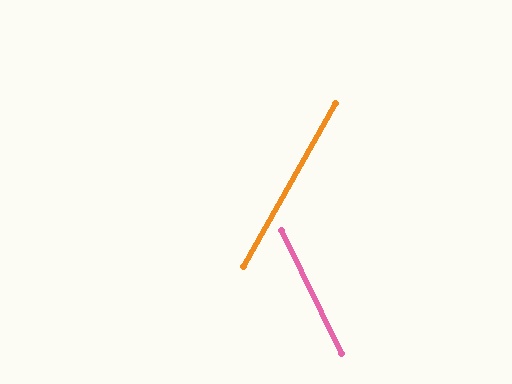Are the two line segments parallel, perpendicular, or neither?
Neither parallel nor perpendicular — they differ by about 56°.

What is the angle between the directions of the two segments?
Approximately 56 degrees.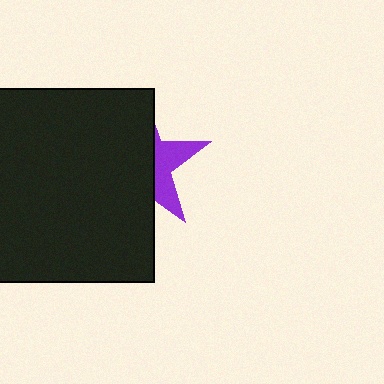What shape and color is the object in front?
The object in front is a black rectangle.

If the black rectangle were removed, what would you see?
You would see the complete purple star.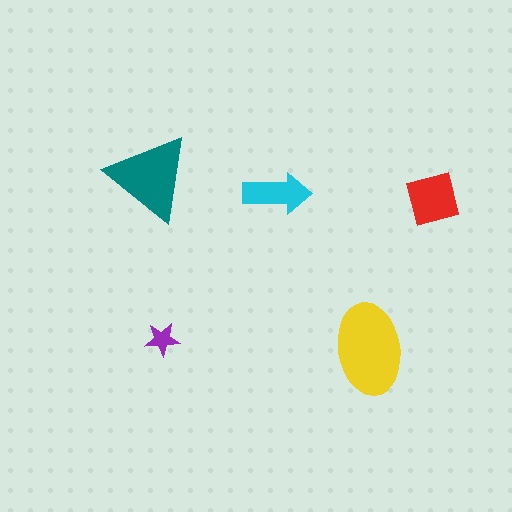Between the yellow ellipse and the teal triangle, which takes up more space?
The yellow ellipse.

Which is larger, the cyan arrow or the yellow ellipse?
The yellow ellipse.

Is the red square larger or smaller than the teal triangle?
Smaller.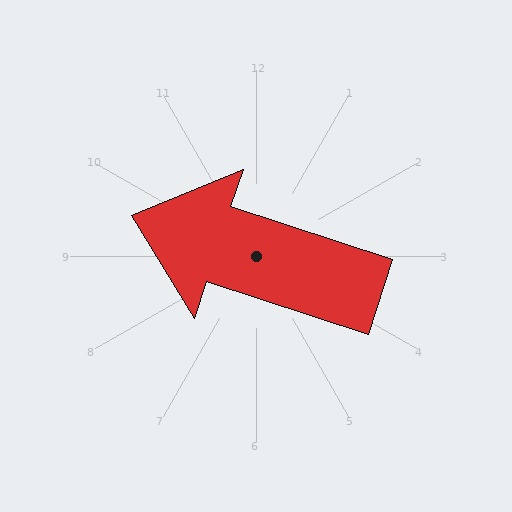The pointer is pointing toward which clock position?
Roughly 10 o'clock.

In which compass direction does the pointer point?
West.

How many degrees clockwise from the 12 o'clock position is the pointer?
Approximately 288 degrees.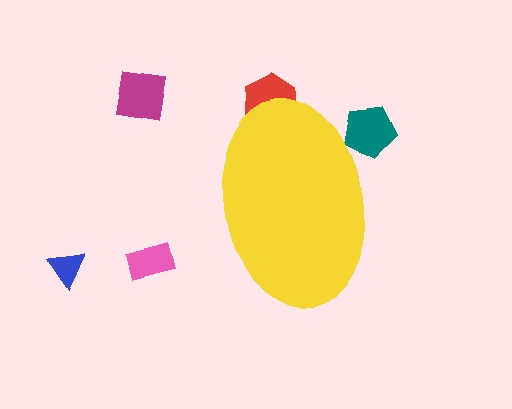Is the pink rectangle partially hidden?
No, the pink rectangle is fully visible.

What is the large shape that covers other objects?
A yellow ellipse.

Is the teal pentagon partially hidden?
Yes, the teal pentagon is partially hidden behind the yellow ellipse.